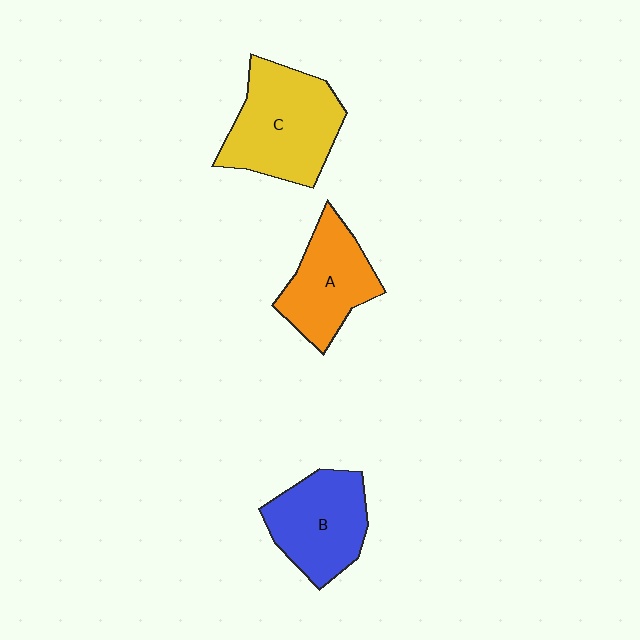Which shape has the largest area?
Shape C (yellow).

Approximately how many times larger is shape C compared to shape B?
Approximately 1.2 times.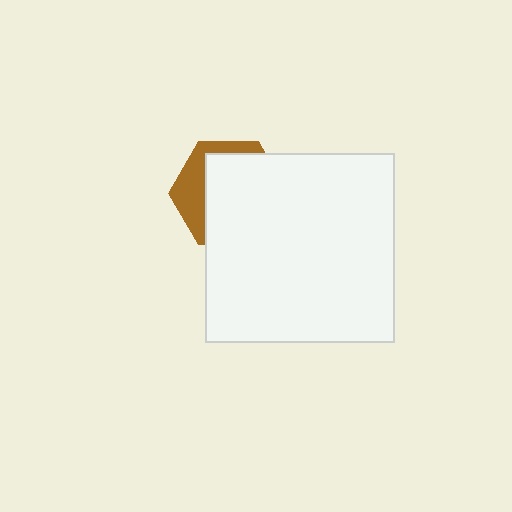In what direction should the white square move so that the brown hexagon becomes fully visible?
The white square should move toward the lower-right. That is the shortest direction to clear the overlap and leave the brown hexagon fully visible.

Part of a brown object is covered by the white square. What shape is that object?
It is a hexagon.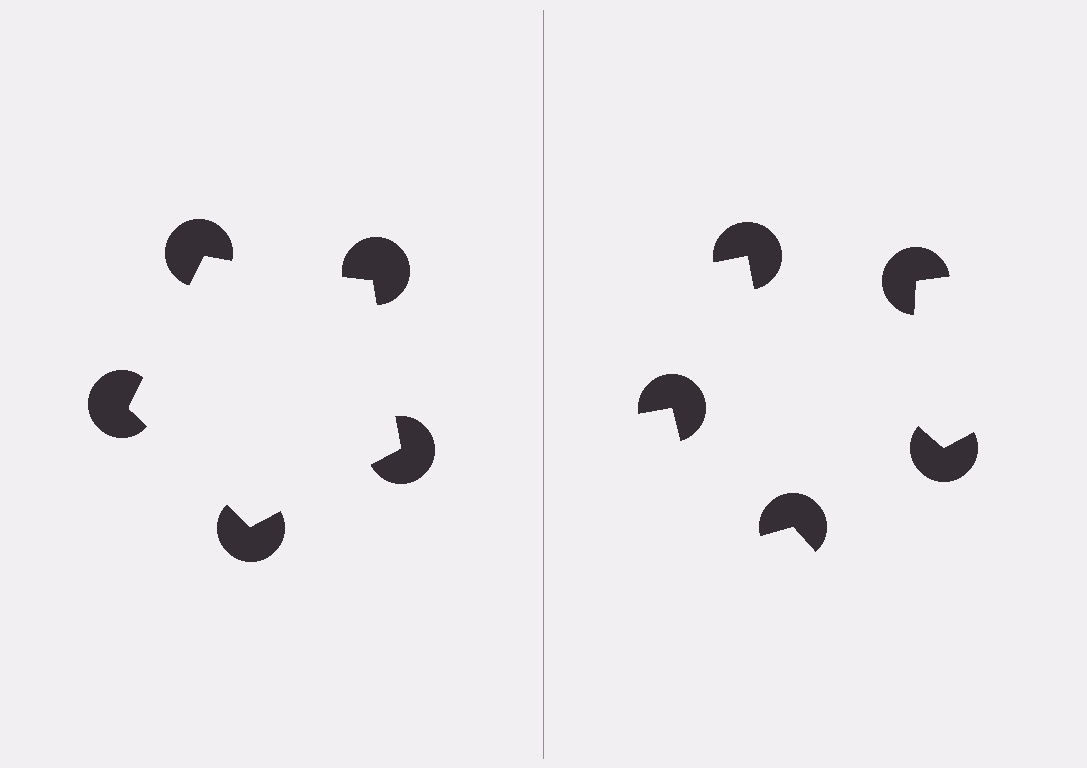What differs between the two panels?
The pac-man discs are positioned identically on both sides; only the wedge orientations differ. On the left they align to a pentagon; on the right they are misaligned.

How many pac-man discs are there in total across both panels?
10 — 5 on each side.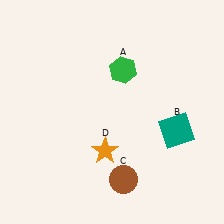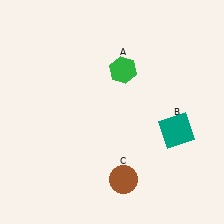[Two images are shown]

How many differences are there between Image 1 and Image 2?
There is 1 difference between the two images.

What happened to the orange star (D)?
The orange star (D) was removed in Image 2. It was in the bottom-left area of Image 1.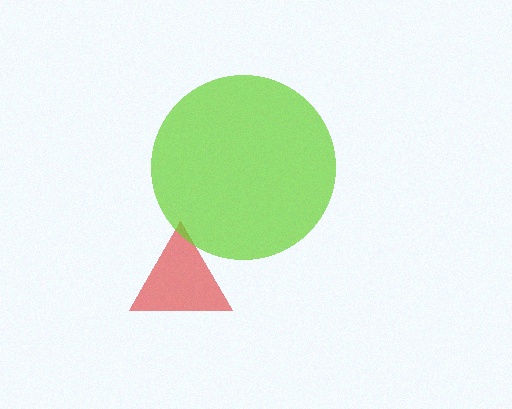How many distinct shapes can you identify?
There are 2 distinct shapes: a red triangle, a lime circle.